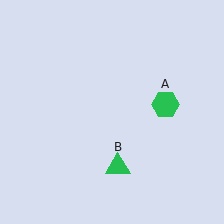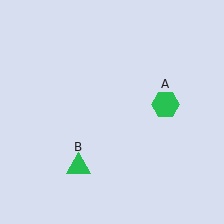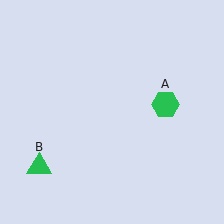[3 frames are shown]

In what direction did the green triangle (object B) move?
The green triangle (object B) moved left.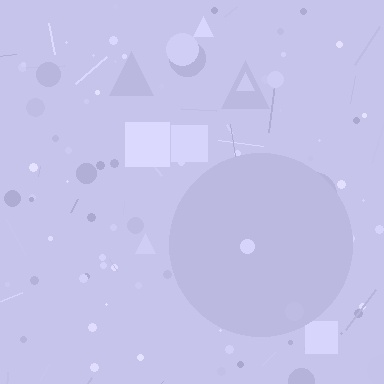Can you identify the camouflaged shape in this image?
The camouflaged shape is a circle.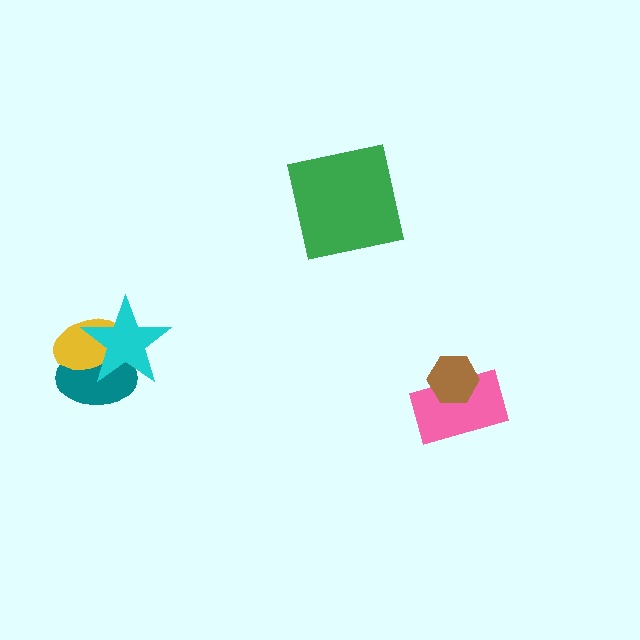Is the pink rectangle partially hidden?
Yes, it is partially covered by another shape.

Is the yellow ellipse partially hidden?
Yes, it is partially covered by another shape.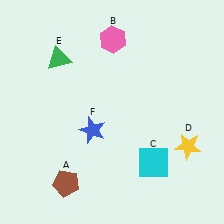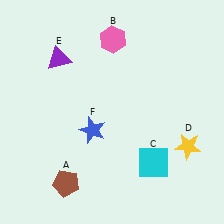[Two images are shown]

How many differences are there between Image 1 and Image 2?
There is 1 difference between the two images.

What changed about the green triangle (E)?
In Image 1, E is green. In Image 2, it changed to purple.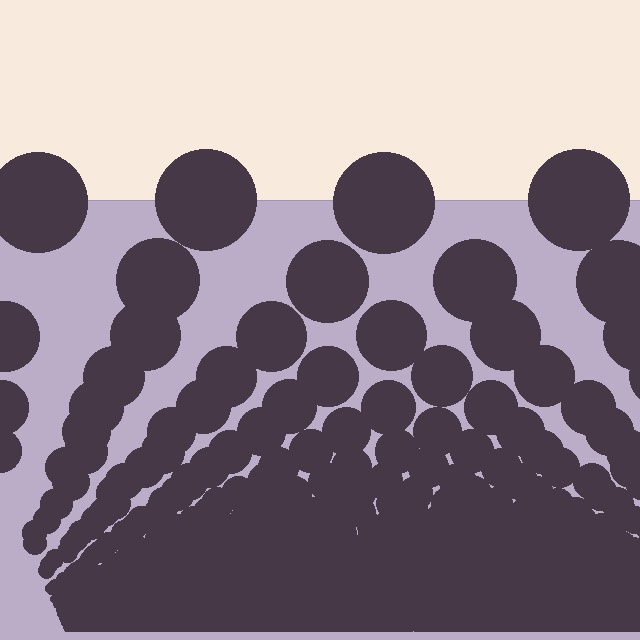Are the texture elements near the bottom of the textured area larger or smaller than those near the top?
Smaller. The gradient is inverted — elements near the bottom are smaller and denser.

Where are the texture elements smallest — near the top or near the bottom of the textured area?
Near the bottom.